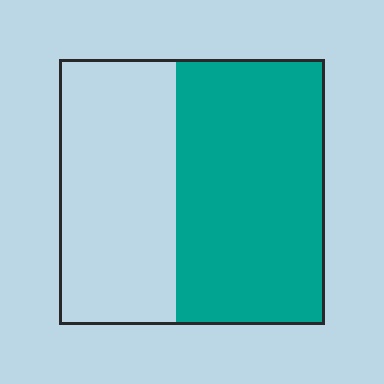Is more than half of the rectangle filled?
Yes.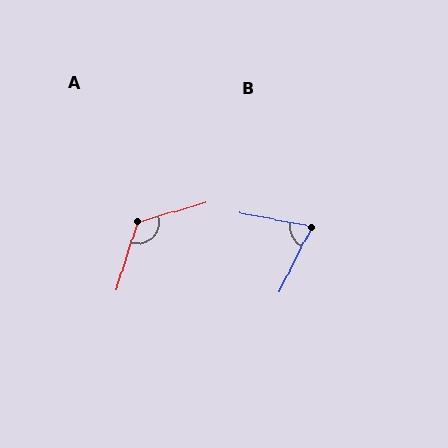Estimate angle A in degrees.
Approximately 124 degrees.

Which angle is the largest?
A, at approximately 124 degrees.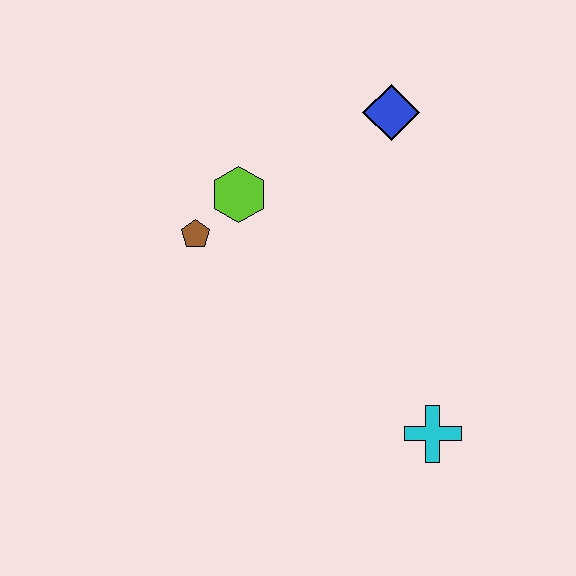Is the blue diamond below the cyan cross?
No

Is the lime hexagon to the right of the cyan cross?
No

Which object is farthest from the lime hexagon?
The cyan cross is farthest from the lime hexagon.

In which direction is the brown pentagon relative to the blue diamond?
The brown pentagon is to the left of the blue diamond.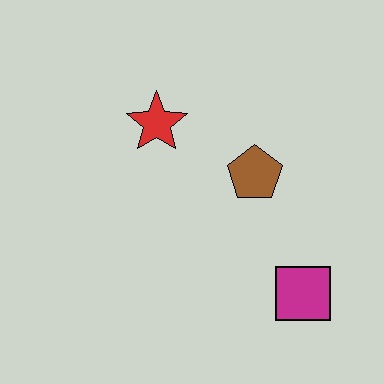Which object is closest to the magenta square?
The brown pentagon is closest to the magenta square.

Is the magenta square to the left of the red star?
No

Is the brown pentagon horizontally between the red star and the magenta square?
Yes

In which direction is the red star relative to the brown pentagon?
The red star is to the left of the brown pentagon.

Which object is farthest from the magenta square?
The red star is farthest from the magenta square.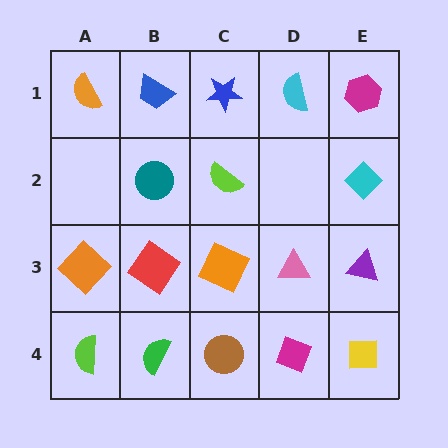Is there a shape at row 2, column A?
No, that cell is empty.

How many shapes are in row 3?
5 shapes.